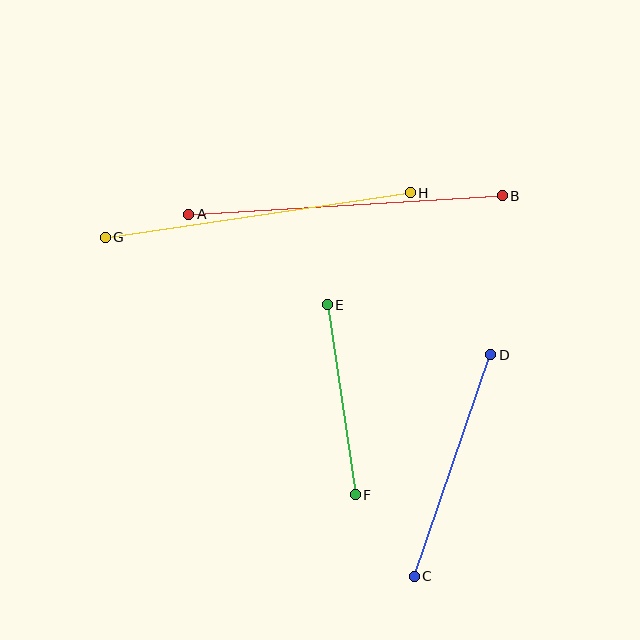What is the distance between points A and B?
The distance is approximately 314 pixels.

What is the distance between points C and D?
The distance is approximately 235 pixels.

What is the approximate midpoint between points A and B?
The midpoint is at approximately (346, 205) pixels.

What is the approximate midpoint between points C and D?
The midpoint is at approximately (453, 466) pixels.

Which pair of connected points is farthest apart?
Points A and B are farthest apart.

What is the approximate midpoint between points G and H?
The midpoint is at approximately (258, 215) pixels.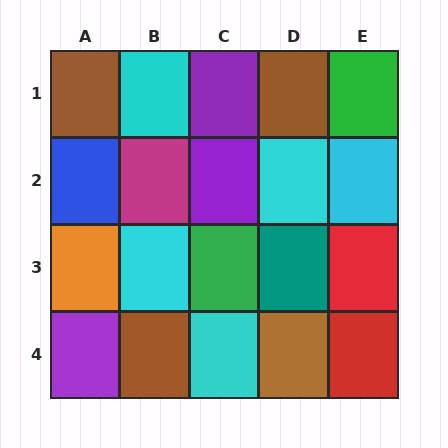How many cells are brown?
4 cells are brown.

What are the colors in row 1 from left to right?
Brown, cyan, purple, brown, green.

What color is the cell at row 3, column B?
Cyan.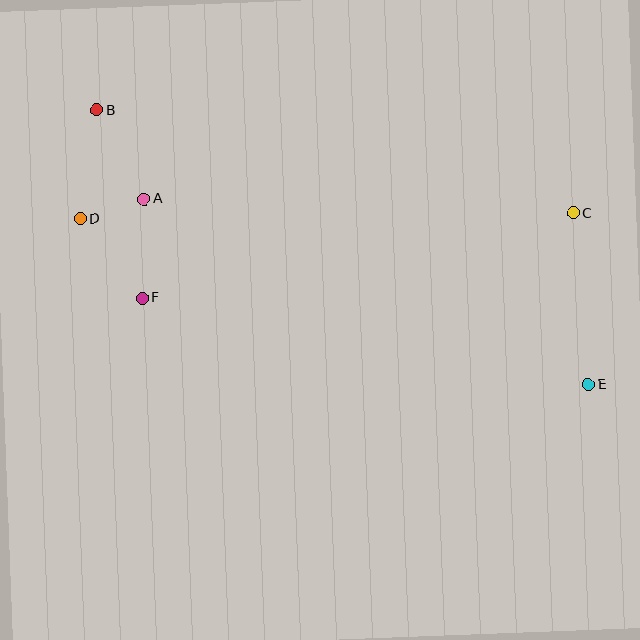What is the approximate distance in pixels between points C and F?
The distance between C and F is approximately 439 pixels.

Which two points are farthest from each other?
Points B and E are farthest from each other.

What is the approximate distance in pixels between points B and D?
The distance between B and D is approximately 110 pixels.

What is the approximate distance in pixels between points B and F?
The distance between B and F is approximately 194 pixels.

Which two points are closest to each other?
Points A and D are closest to each other.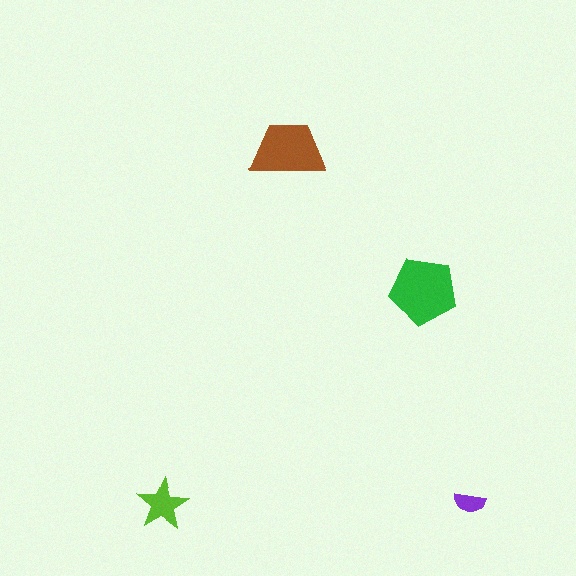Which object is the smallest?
The purple semicircle.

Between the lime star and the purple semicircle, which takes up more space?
The lime star.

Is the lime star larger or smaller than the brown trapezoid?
Smaller.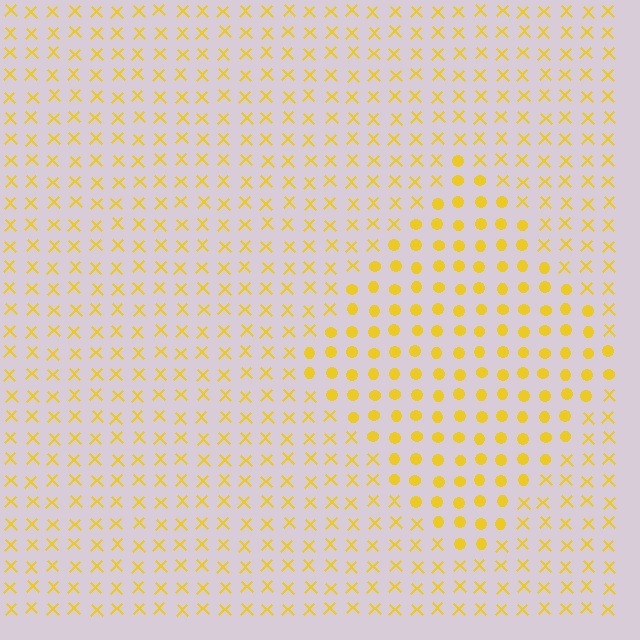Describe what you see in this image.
The image is filled with small yellow elements arranged in a uniform grid. A diamond-shaped region contains circles, while the surrounding area contains X marks. The boundary is defined purely by the change in element shape.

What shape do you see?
I see a diamond.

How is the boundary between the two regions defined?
The boundary is defined by a change in element shape: circles inside vs. X marks outside. All elements share the same color and spacing.